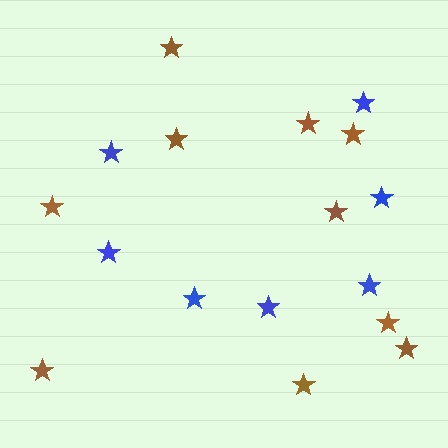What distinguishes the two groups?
There are 2 groups: one group of blue stars (7) and one group of brown stars (10).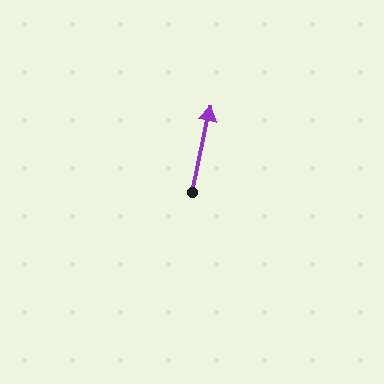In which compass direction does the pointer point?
North.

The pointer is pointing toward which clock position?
Roughly 12 o'clock.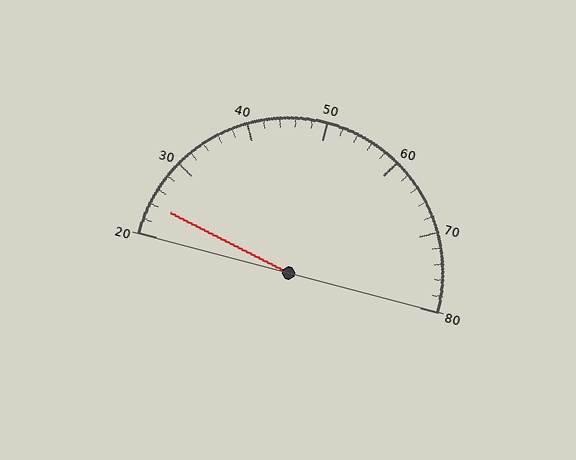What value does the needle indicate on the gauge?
The needle indicates approximately 24.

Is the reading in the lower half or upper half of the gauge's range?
The reading is in the lower half of the range (20 to 80).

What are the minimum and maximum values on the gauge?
The gauge ranges from 20 to 80.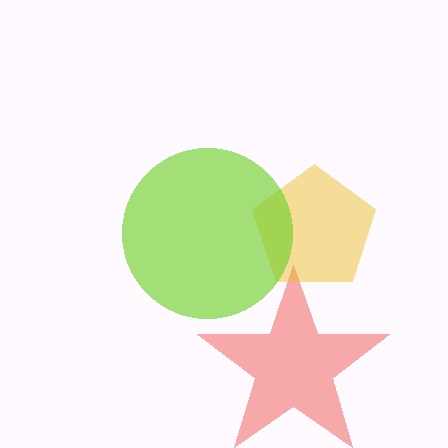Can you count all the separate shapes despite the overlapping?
Yes, there are 3 separate shapes.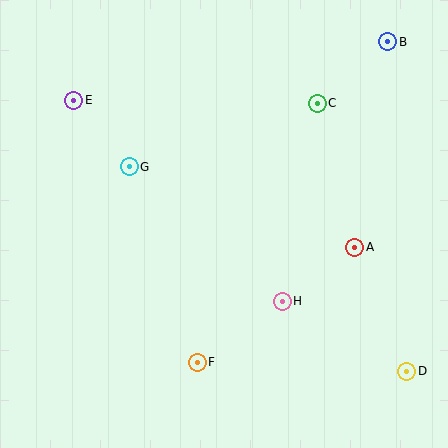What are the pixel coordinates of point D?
Point D is at (407, 371).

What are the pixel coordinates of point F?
Point F is at (197, 362).